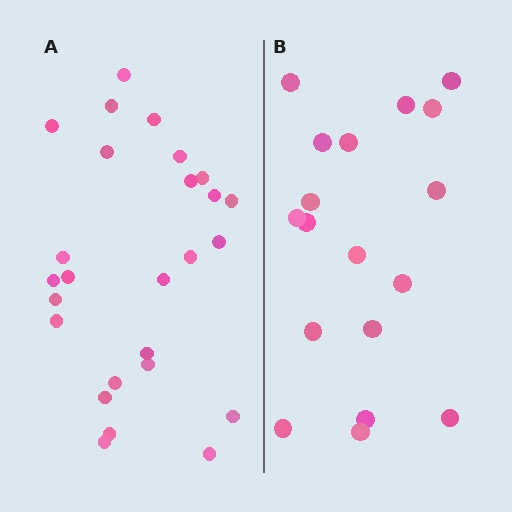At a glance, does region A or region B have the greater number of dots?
Region A (the left region) has more dots.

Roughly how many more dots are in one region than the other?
Region A has roughly 8 or so more dots than region B.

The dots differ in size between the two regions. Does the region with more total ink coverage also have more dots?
No. Region B has more total ink coverage because its dots are larger, but region A actually contains more individual dots. Total area can be misleading — the number of items is what matters here.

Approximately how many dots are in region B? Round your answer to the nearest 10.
About 20 dots. (The exact count is 18, which rounds to 20.)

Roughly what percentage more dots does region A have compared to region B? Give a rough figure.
About 45% more.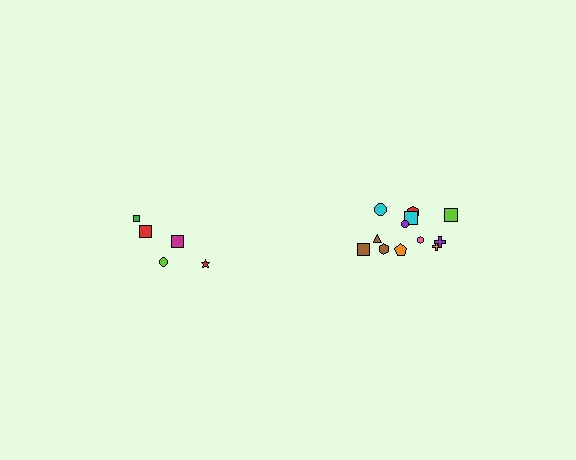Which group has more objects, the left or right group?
The right group.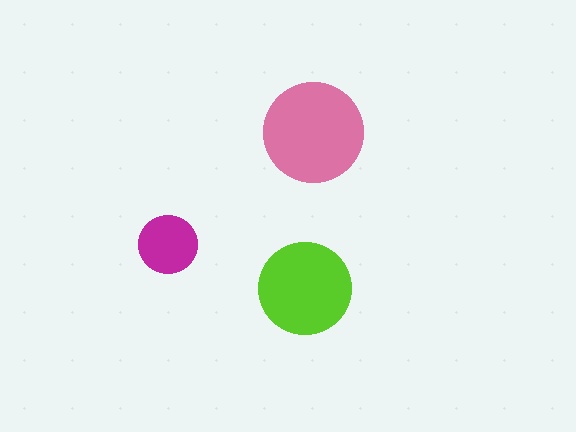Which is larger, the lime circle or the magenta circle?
The lime one.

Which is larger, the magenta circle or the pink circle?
The pink one.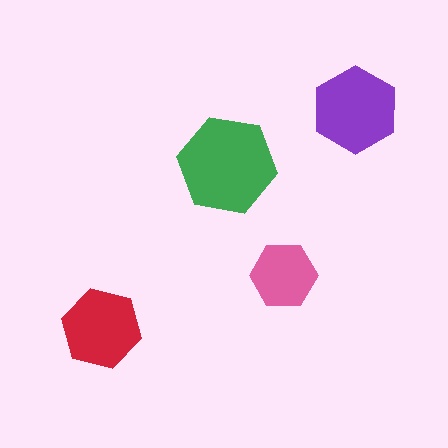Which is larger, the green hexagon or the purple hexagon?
The green one.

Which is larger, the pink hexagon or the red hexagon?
The red one.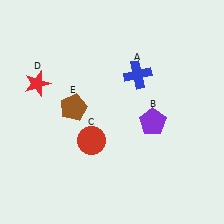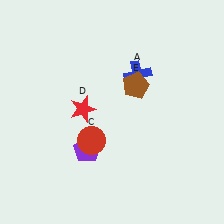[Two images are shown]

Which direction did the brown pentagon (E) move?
The brown pentagon (E) moved right.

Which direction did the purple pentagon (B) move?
The purple pentagon (B) moved left.